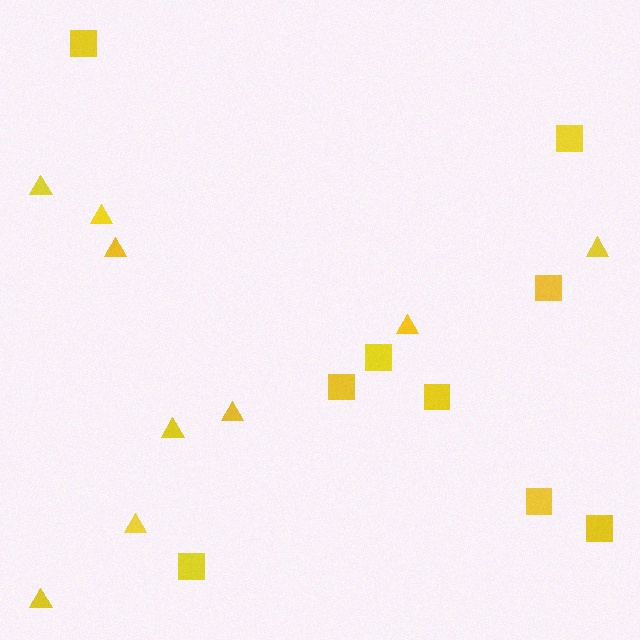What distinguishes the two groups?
There are 2 groups: one group of triangles (9) and one group of squares (9).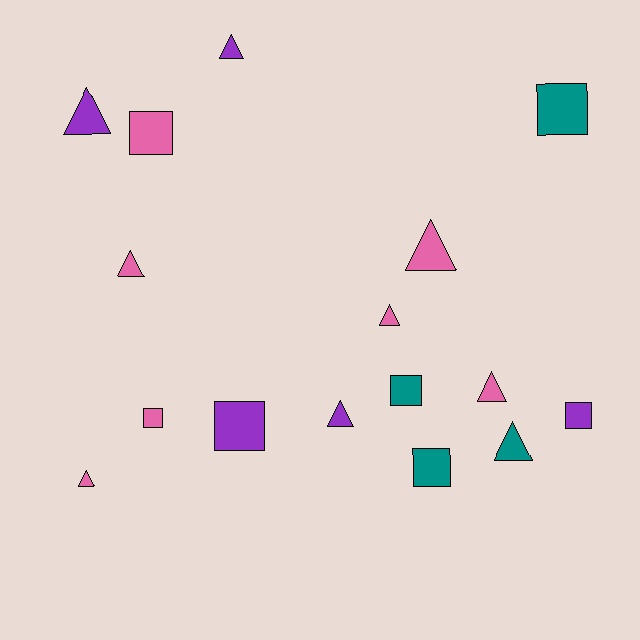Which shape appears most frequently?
Triangle, with 9 objects.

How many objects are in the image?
There are 16 objects.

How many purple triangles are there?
There are 3 purple triangles.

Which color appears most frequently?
Pink, with 7 objects.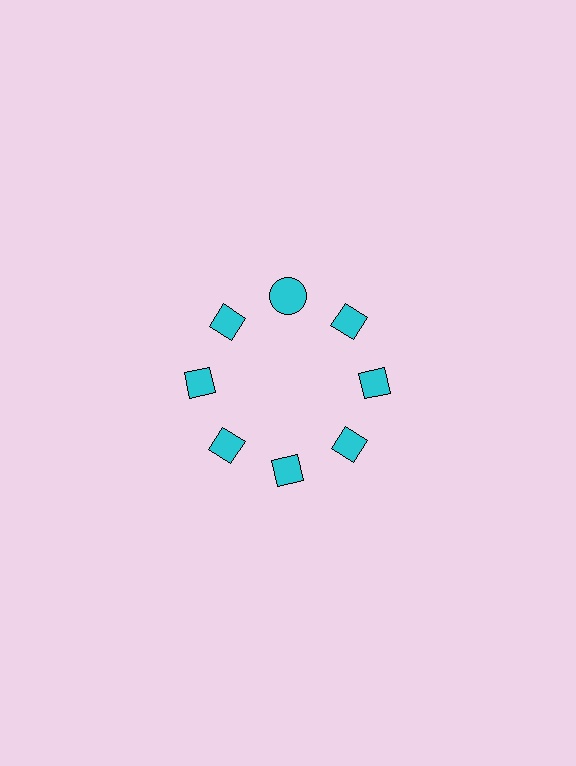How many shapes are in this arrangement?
There are 8 shapes arranged in a ring pattern.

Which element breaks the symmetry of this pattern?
The cyan circle at roughly the 12 o'clock position breaks the symmetry. All other shapes are cyan diamonds.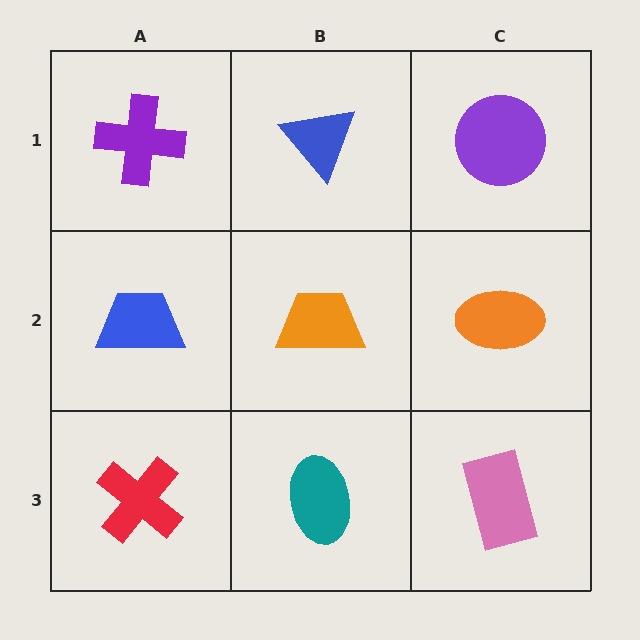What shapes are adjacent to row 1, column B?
An orange trapezoid (row 2, column B), a purple cross (row 1, column A), a purple circle (row 1, column C).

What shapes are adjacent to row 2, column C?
A purple circle (row 1, column C), a pink rectangle (row 3, column C), an orange trapezoid (row 2, column B).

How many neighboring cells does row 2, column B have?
4.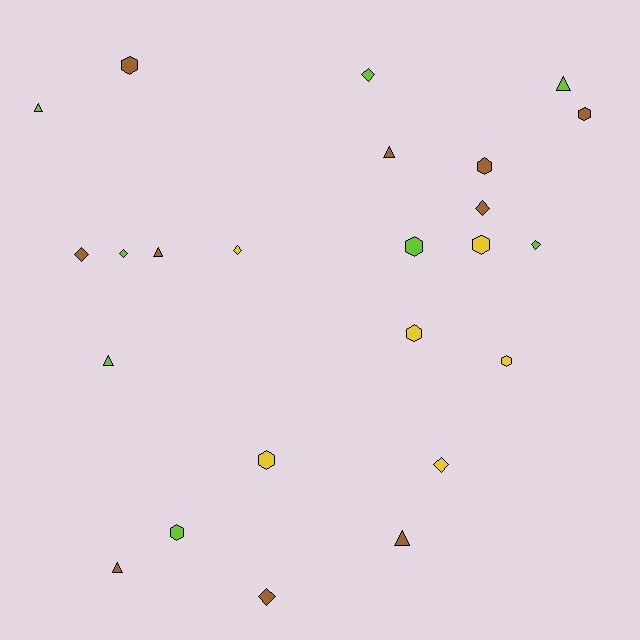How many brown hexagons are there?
There are 3 brown hexagons.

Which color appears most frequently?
Brown, with 10 objects.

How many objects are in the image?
There are 24 objects.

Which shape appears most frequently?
Hexagon, with 9 objects.